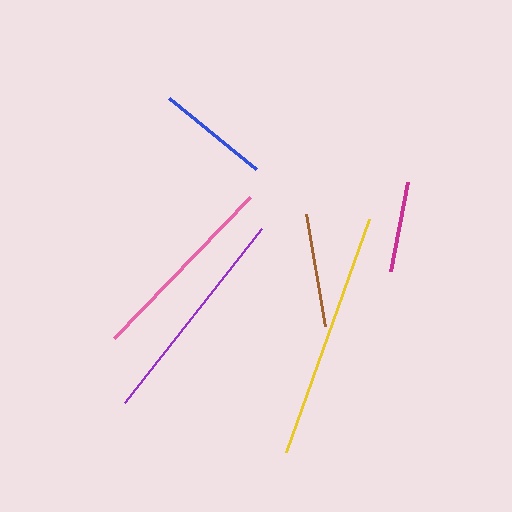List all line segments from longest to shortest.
From longest to shortest: yellow, purple, pink, brown, blue, magenta.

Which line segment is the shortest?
The magenta line is the shortest at approximately 91 pixels.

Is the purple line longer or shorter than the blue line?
The purple line is longer than the blue line.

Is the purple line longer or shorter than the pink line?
The purple line is longer than the pink line.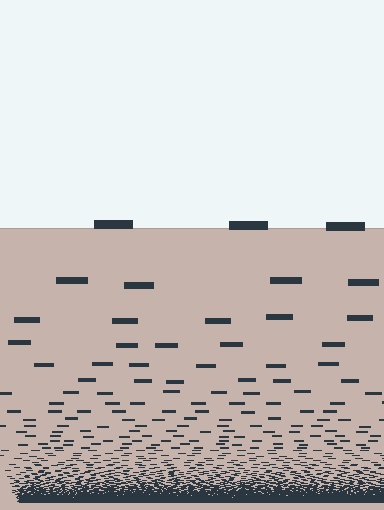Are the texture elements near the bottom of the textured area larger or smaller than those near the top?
Smaller. The gradient is inverted — elements near the bottom are smaller and denser.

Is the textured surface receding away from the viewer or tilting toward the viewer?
The surface appears to tilt toward the viewer. Texture elements get larger and sparser toward the top.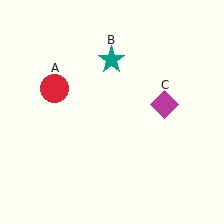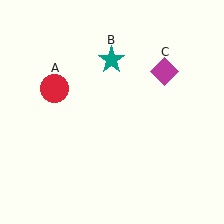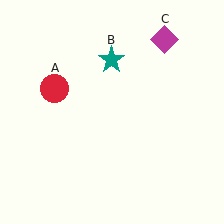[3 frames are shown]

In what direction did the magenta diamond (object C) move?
The magenta diamond (object C) moved up.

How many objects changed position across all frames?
1 object changed position: magenta diamond (object C).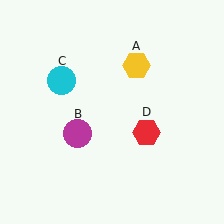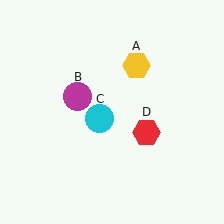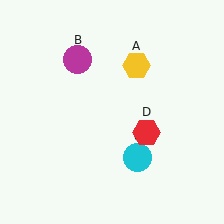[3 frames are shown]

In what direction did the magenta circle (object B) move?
The magenta circle (object B) moved up.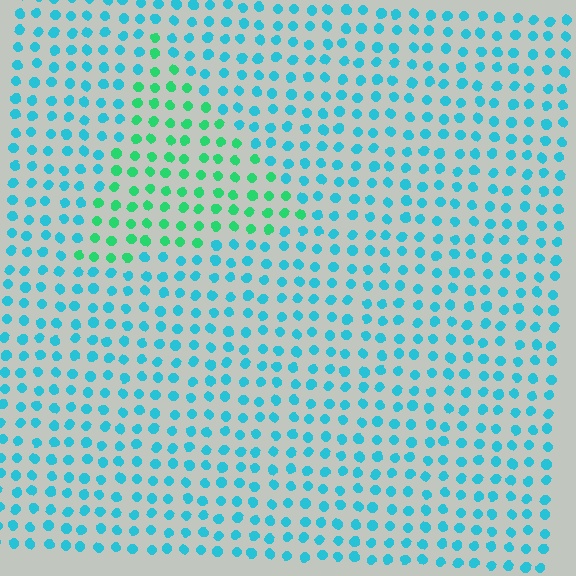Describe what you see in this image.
The image is filled with small cyan elements in a uniform arrangement. A triangle-shaped region is visible where the elements are tinted to a slightly different hue, forming a subtle color boundary.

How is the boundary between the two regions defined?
The boundary is defined purely by a slight shift in hue (about 43 degrees). Spacing, size, and orientation are identical on both sides.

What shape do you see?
I see a triangle.